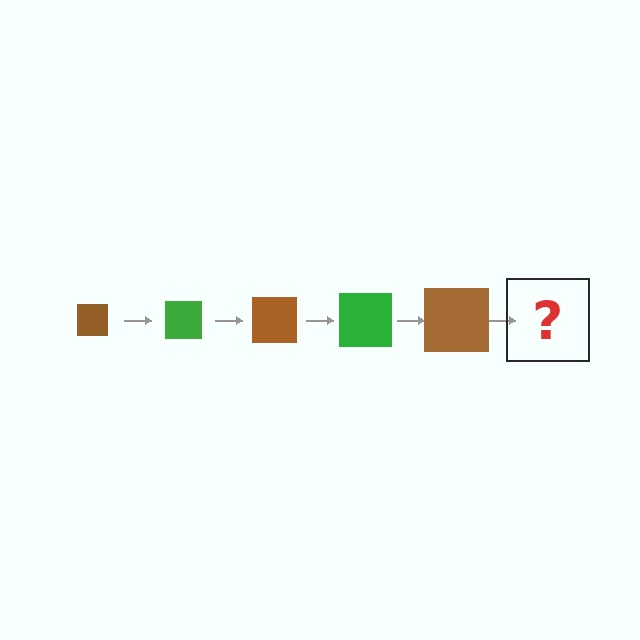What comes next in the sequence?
The next element should be a green square, larger than the previous one.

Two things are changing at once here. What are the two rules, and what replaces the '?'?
The two rules are that the square grows larger each step and the color cycles through brown and green. The '?' should be a green square, larger than the previous one.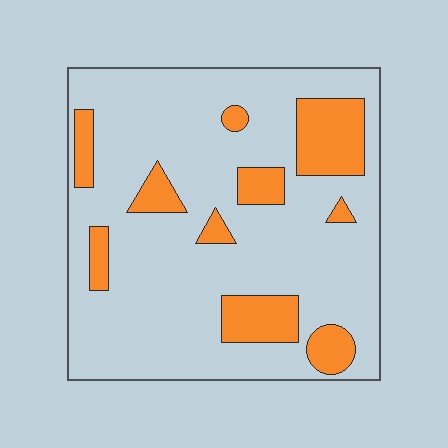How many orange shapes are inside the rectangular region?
10.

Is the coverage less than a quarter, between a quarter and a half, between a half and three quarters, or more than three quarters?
Less than a quarter.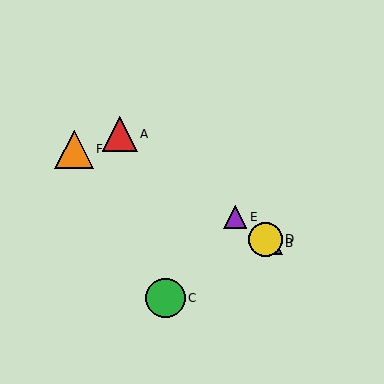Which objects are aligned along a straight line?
Objects A, B, D, E are aligned along a straight line.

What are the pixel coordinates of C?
Object C is at (165, 298).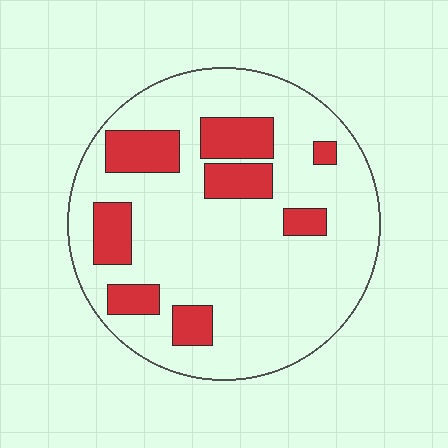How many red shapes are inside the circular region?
8.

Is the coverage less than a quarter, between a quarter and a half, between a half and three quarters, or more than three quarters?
Less than a quarter.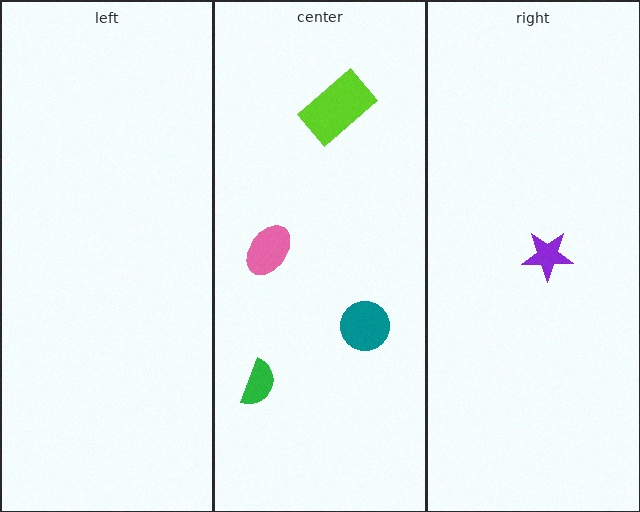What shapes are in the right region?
The purple star.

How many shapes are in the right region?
1.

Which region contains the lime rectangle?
The center region.